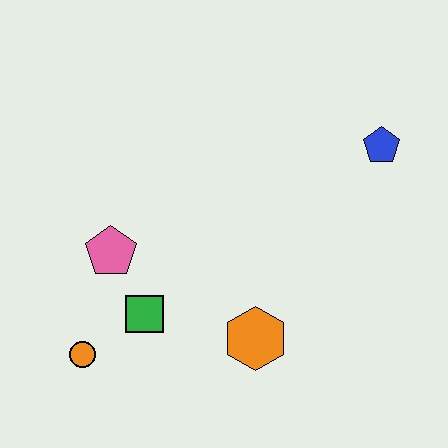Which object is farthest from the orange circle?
The blue pentagon is farthest from the orange circle.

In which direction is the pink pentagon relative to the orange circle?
The pink pentagon is above the orange circle.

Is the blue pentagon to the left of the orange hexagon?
No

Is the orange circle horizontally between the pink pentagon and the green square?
No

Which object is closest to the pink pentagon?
The green square is closest to the pink pentagon.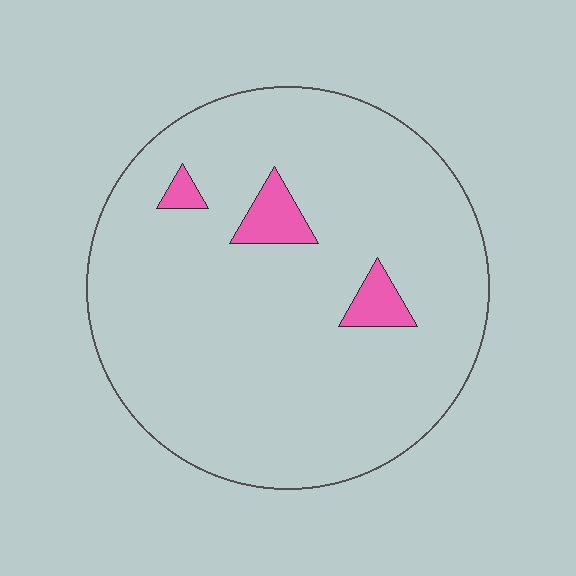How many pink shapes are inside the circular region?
3.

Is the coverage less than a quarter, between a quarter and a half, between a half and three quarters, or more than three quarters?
Less than a quarter.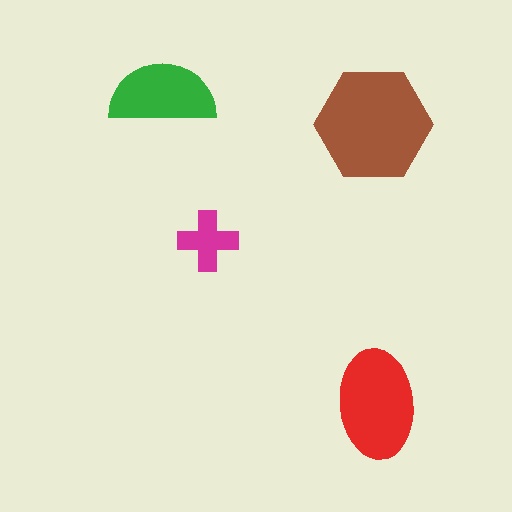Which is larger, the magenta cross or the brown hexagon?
The brown hexagon.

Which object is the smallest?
The magenta cross.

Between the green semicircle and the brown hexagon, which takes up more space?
The brown hexagon.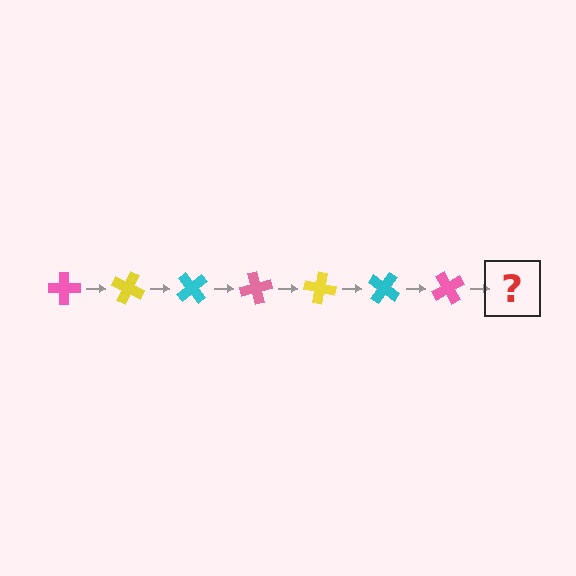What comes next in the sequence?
The next element should be a yellow cross, rotated 175 degrees from the start.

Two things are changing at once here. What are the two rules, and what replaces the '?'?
The two rules are that it rotates 25 degrees each step and the color cycles through pink, yellow, and cyan. The '?' should be a yellow cross, rotated 175 degrees from the start.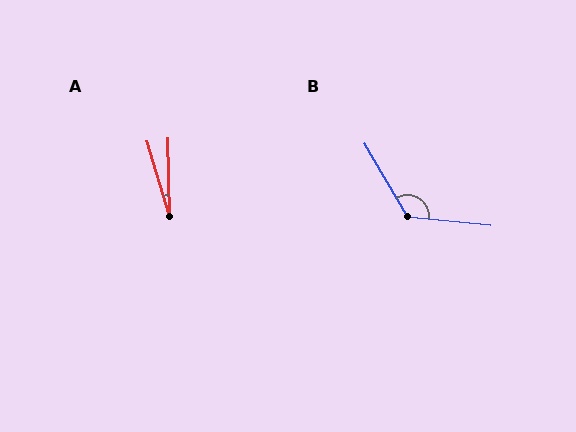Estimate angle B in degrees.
Approximately 125 degrees.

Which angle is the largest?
B, at approximately 125 degrees.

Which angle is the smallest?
A, at approximately 15 degrees.